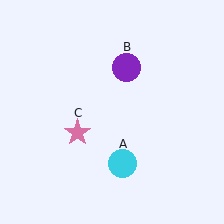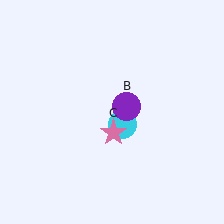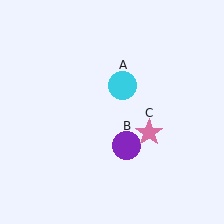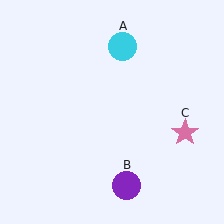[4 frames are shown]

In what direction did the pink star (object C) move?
The pink star (object C) moved right.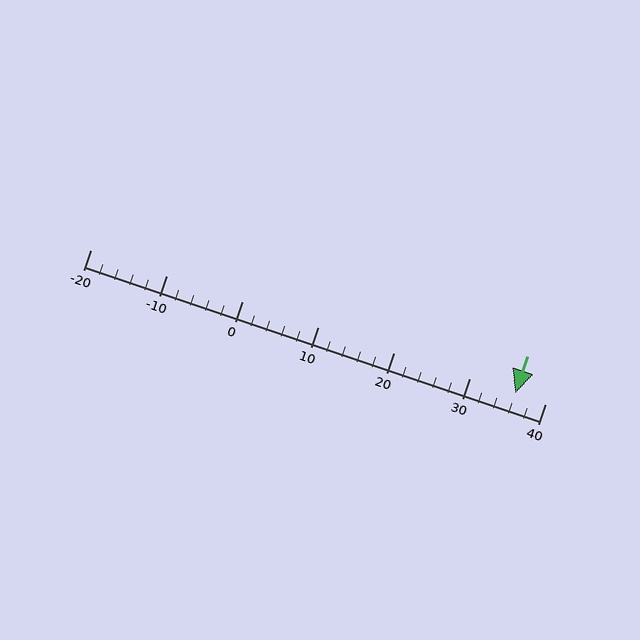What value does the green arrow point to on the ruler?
The green arrow points to approximately 36.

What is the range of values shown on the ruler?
The ruler shows values from -20 to 40.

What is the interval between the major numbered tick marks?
The major tick marks are spaced 10 units apart.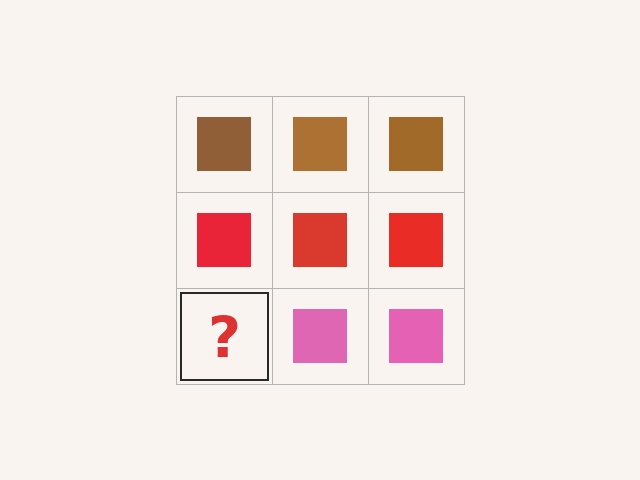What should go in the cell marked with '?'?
The missing cell should contain a pink square.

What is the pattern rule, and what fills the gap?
The rule is that each row has a consistent color. The gap should be filled with a pink square.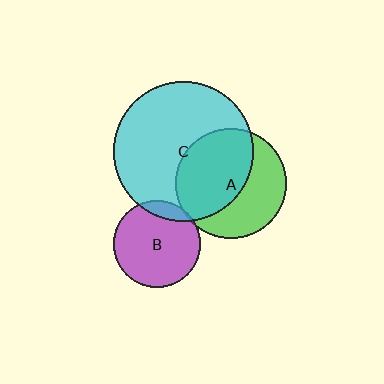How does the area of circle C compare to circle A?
Approximately 1.6 times.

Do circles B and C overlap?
Yes.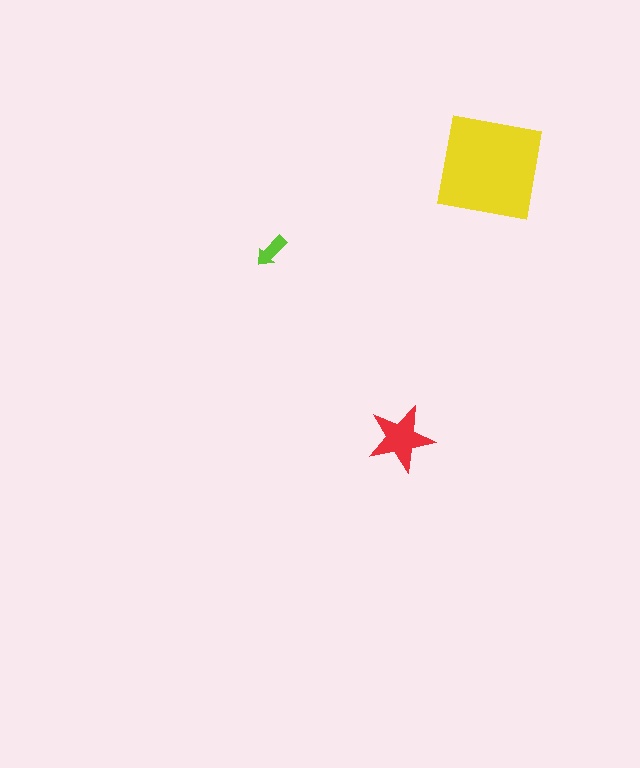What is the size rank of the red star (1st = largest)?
2nd.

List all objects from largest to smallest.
The yellow square, the red star, the lime arrow.